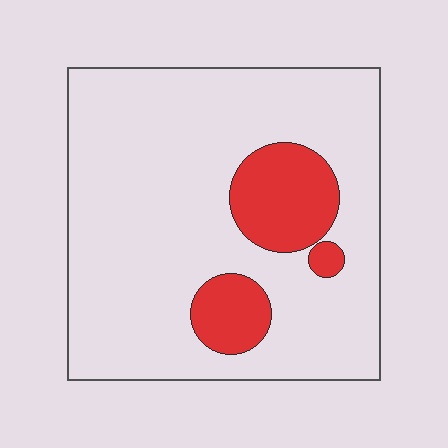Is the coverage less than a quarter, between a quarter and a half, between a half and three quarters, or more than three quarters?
Less than a quarter.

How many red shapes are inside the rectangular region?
3.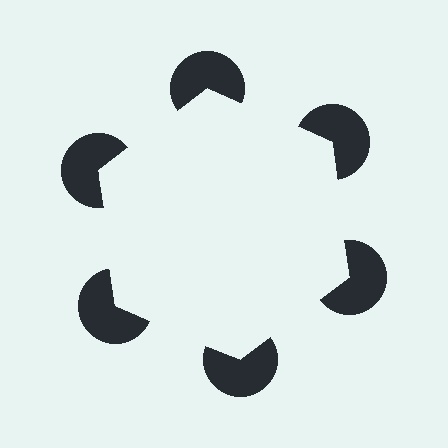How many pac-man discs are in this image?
There are 6 — one at each vertex of the illusory hexagon.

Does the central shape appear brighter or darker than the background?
It typically appears slightly brighter than the background, even though no actual brightness change is drawn.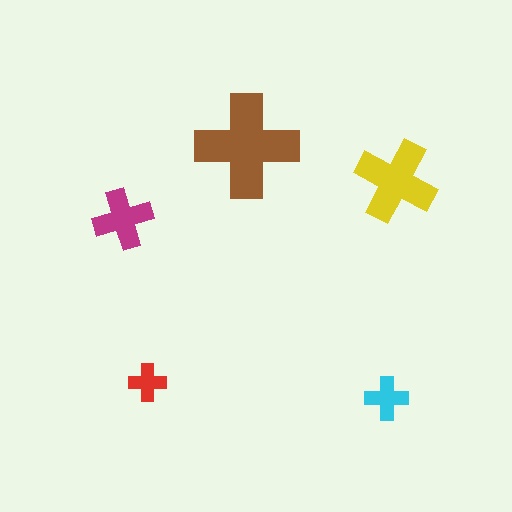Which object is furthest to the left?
The magenta cross is leftmost.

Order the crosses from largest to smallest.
the brown one, the yellow one, the magenta one, the cyan one, the red one.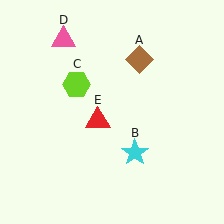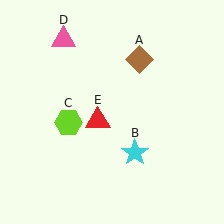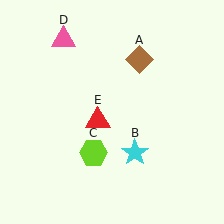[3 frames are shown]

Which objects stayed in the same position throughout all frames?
Brown diamond (object A) and cyan star (object B) and pink triangle (object D) and red triangle (object E) remained stationary.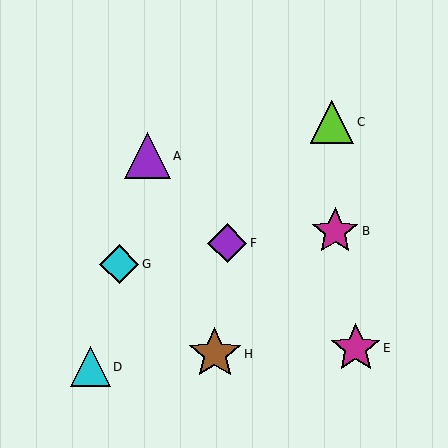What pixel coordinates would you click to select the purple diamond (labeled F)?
Click at (227, 243) to select the purple diamond F.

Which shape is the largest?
The brown star (labeled H) is the largest.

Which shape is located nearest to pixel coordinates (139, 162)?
The purple triangle (labeled A) at (147, 156) is nearest to that location.